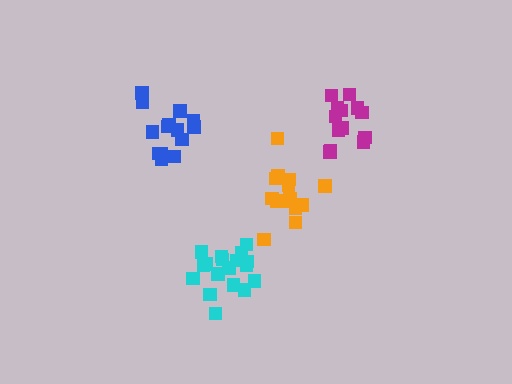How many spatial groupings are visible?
There are 4 spatial groupings.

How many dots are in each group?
Group 1: 18 dots, Group 2: 14 dots, Group 3: 14 dots, Group 4: 14 dots (60 total).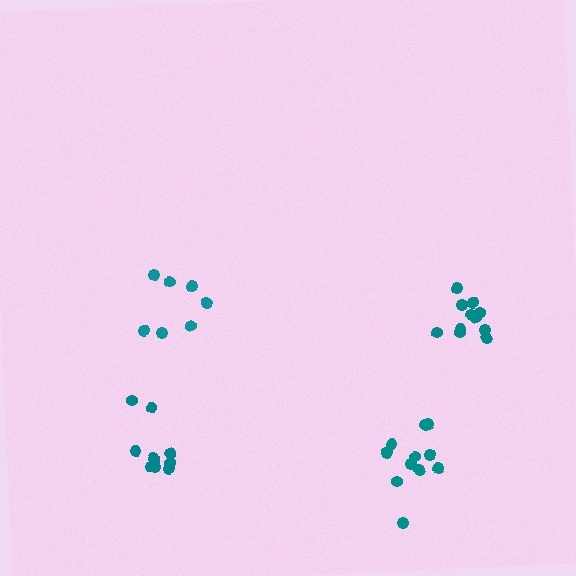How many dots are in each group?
Group 1: 10 dots, Group 2: 11 dots, Group 3: 7 dots, Group 4: 11 dots (39 total).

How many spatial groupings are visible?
There are 4 spatial groupings.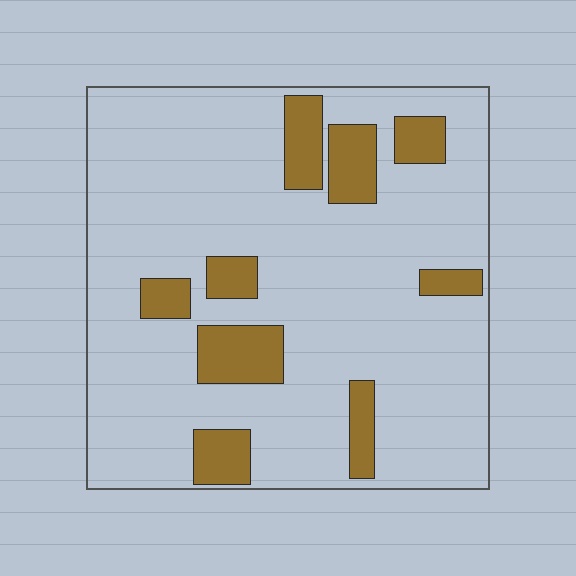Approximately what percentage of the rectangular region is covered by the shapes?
Approximately 15%.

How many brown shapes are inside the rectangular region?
9.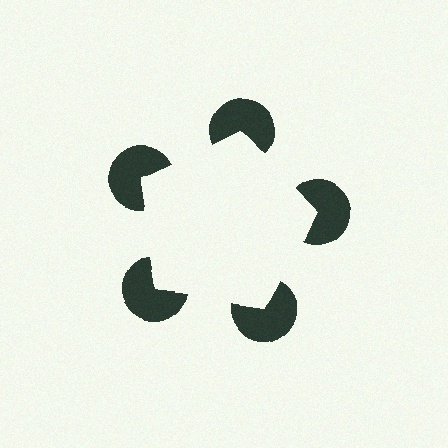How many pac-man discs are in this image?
There are 5 — one at each vertex of the illusory pentagon.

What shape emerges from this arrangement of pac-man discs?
An illusory pentagon — its edges are inferred from the aligned wedge cuts in the pac-man discs, not physically drawn.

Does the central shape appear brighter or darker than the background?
It typically appears slightly brighter than the background, even though no actual brightness change is drawn.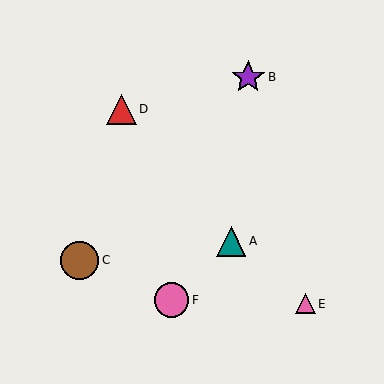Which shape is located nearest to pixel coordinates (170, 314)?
The pink circle (labeled F) at (171, 300) is nearest to that location.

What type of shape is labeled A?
Shape A is a teal triangle.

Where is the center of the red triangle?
The center of the red triangle is at (121, 109).